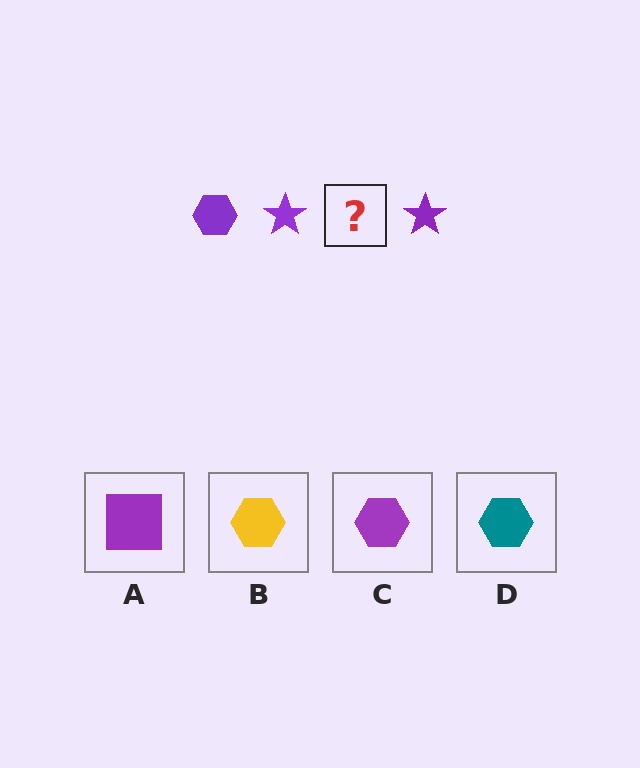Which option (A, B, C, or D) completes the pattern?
C.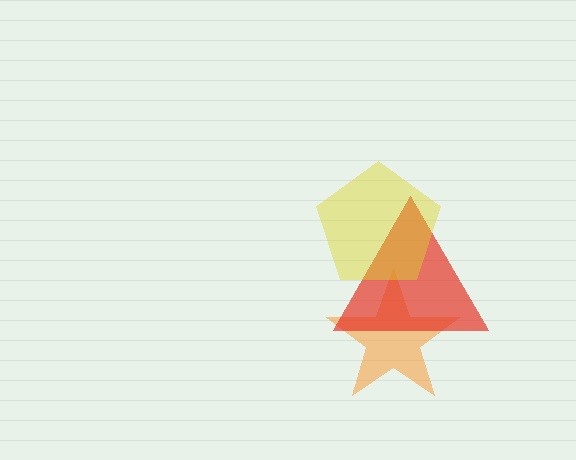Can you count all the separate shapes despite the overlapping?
Yes, there are 3 separate shapes.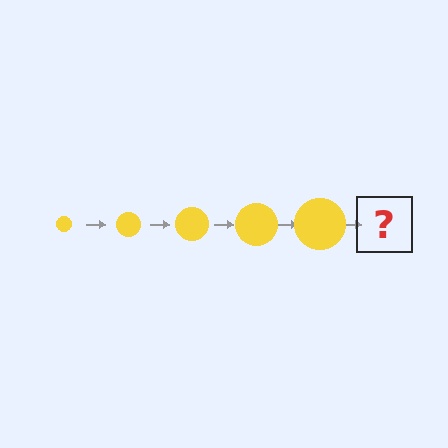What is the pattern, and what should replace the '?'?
The pattern is that the circle gets progressively larger each step. The '?' should be a yellow circle, larger than the previous one.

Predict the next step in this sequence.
The next step is a yellow circle, larger than the previous one.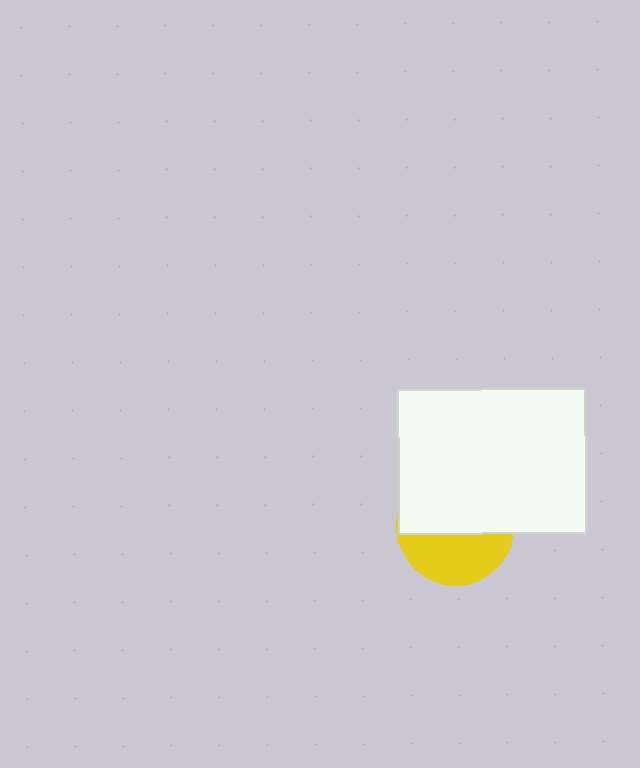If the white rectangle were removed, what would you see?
You would see the complete yellow circle.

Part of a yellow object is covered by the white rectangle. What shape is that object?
It is a circle.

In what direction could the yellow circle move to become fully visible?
The yellow circle could move down. That would shift it out from behind the white rectangle entirely.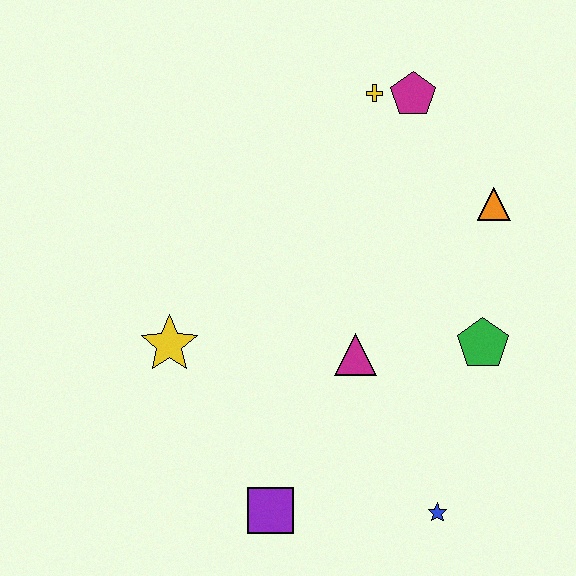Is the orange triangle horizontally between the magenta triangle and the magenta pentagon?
No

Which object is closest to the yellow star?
The magenta triangle is closest to the yellow star.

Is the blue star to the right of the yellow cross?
Yes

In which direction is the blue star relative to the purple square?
The blue star is to the right of the purple square.